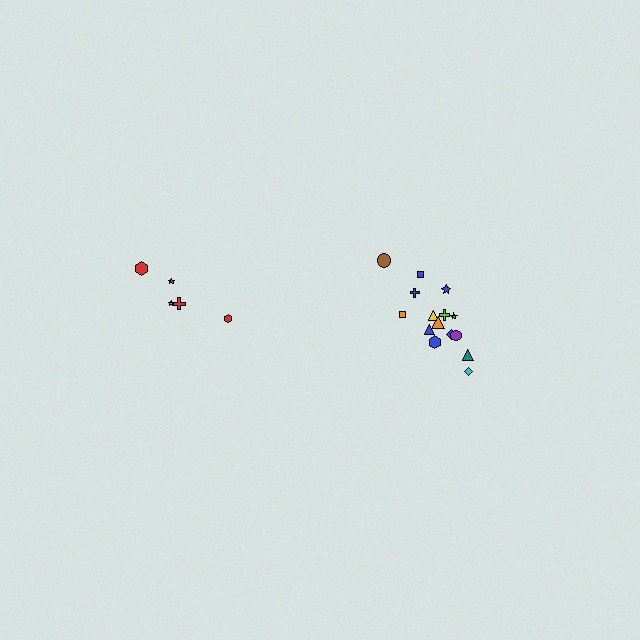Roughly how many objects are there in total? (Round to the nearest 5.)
Roughly 20 objects in total.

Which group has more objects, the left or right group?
The right group.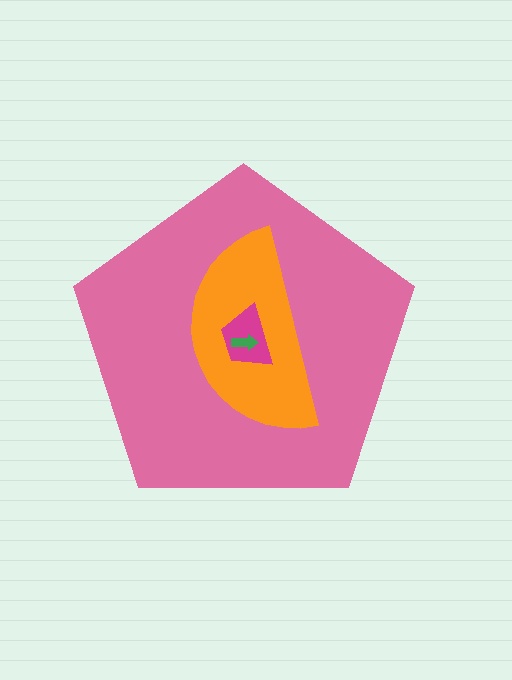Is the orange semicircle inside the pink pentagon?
Yes.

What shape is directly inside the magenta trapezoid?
The green arrow.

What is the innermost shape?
The green arrow.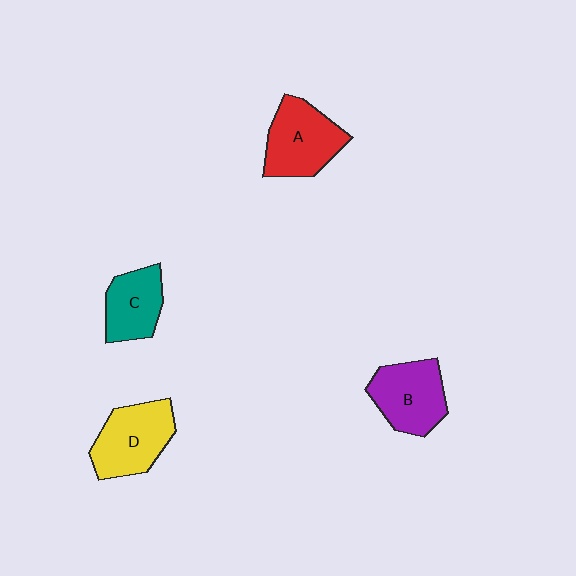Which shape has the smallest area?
Shape C (teal).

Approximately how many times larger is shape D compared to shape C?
Approximately 1.3 times.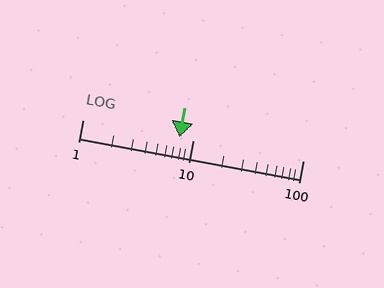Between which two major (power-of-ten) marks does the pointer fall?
The pointer is between 1 and 10.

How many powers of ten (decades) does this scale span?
The scale spans 2 decades, from 1 to 100.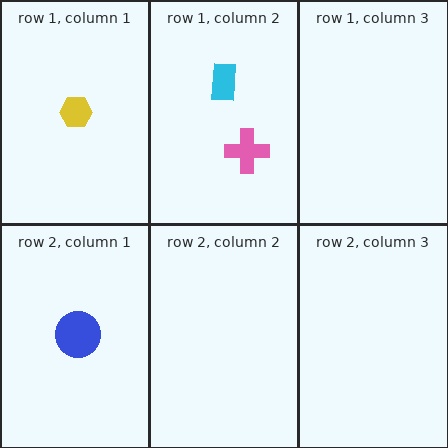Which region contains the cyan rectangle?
The row 1, column 2 region.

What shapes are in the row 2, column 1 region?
The blue circle.